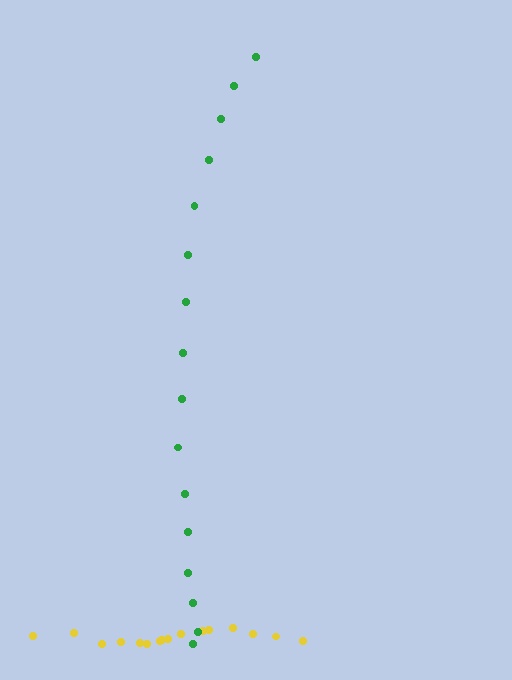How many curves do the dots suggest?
There are 2 distinct paths.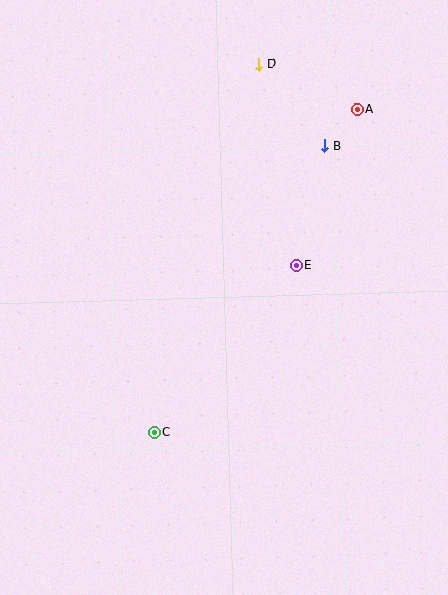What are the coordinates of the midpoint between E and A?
The midpoint between E and A is at (327, 187).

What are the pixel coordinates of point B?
Point B is at (324, 146).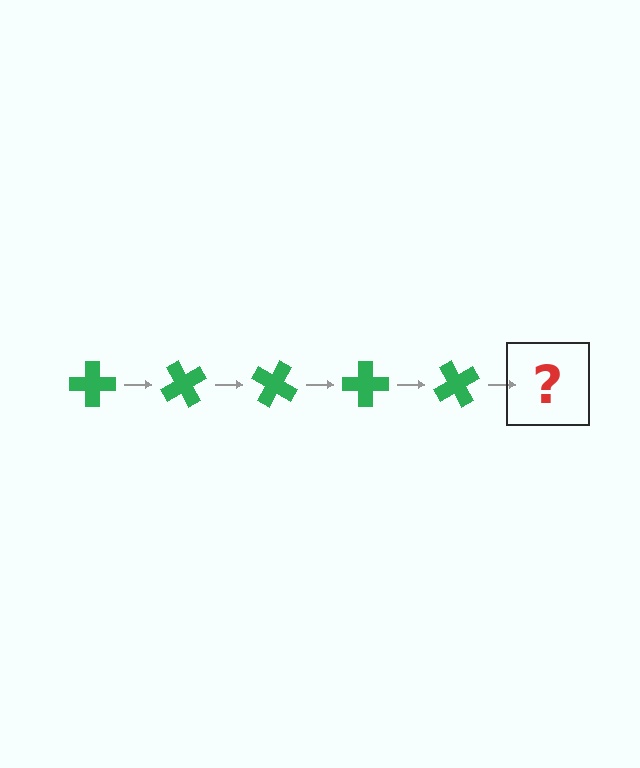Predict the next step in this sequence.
The next step is a green cross rotated 300 degrees.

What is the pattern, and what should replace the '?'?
The pattern is that the cross rotates 60 degrees each step. The '?' should be a green cross rotated 300 degrees.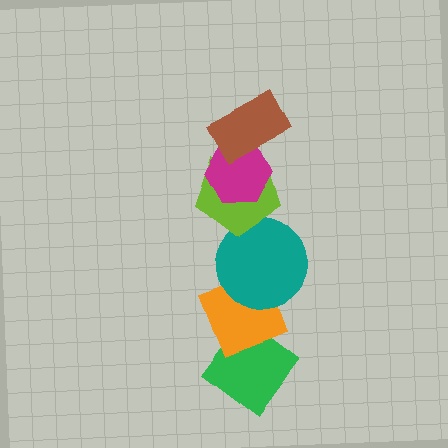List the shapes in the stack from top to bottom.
From top to bottom: the brown rectangle, the magenta hexagon, the lime pentagon, the teal circle, the orange diamond, the green diamond.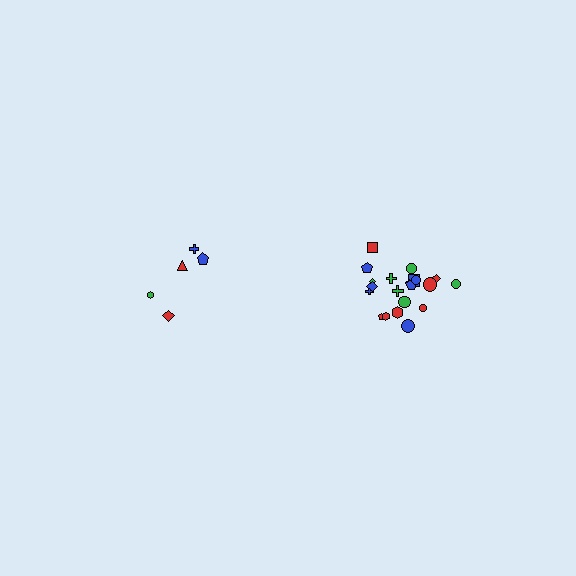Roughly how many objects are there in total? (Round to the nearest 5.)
Roughly 25 objects in total.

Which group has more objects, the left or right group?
The right group.